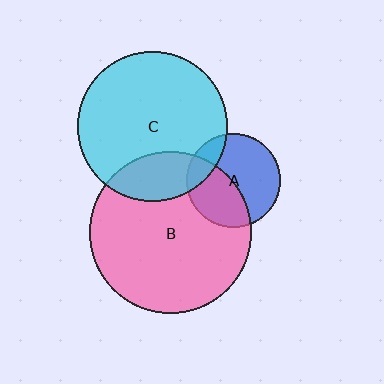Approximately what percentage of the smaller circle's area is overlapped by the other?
Approximately 15%.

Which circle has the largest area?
Circle B (pink).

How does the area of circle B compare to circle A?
Approximately 3.0 times.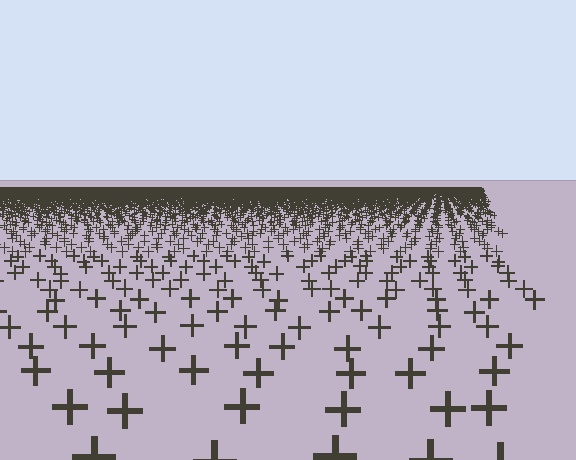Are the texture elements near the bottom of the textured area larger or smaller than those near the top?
Larger. Near the bottom, elements are closer to the viewer and appear at a bigger on-screen size.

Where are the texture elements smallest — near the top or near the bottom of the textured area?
Near the top.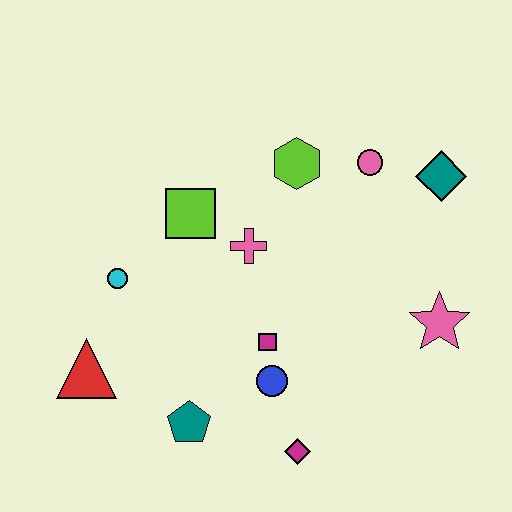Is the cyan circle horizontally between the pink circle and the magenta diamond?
No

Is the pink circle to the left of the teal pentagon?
No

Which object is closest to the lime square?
The pink cross is closest to the lime square.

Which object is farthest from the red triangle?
The teal diamond is farthest from the red triangle.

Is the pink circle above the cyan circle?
Yes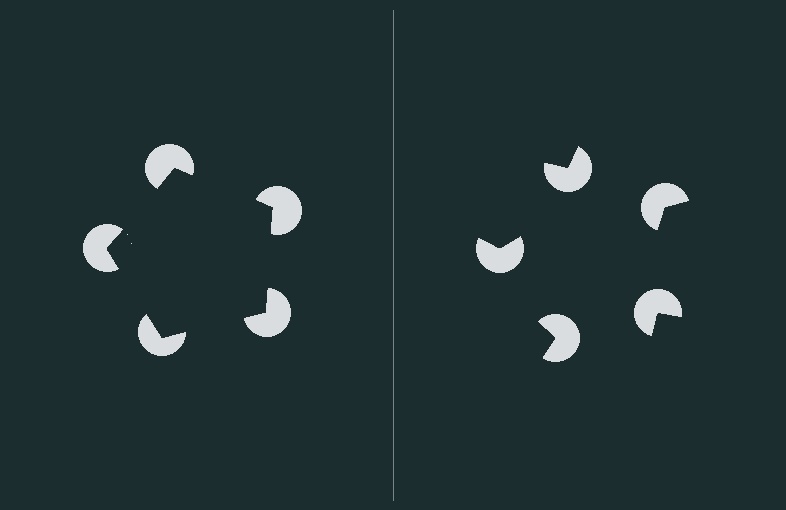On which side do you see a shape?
An illusory pentagon appears on the left side. On the right side the wedge cuts are rotated, so no coherent shape forms.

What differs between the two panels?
The pac-man discs are positioned identically on both sides; only the wedge orientations differ. On the left they align to a pentagon; on the right they are misaligned.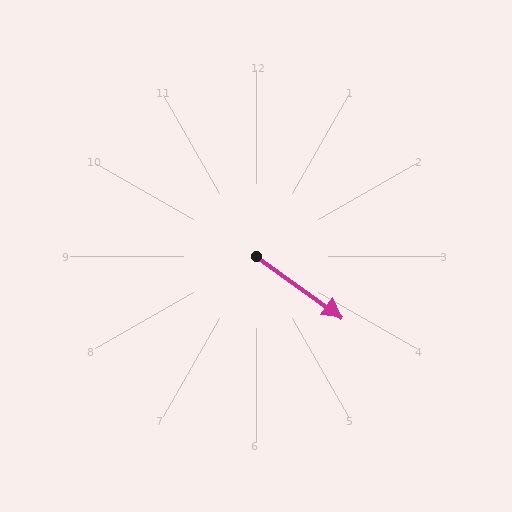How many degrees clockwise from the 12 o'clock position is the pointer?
Approximately 126 degrees.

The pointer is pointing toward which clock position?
Roughly 4 o'clock.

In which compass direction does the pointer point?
Southeast.